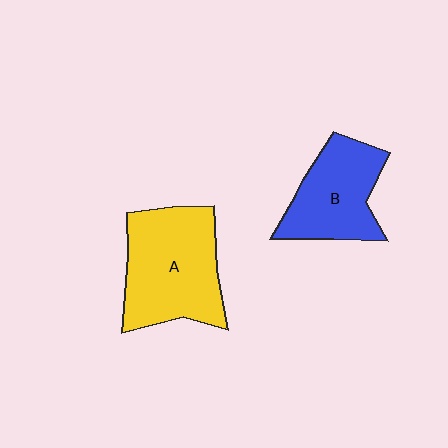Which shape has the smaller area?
Shape B (blue).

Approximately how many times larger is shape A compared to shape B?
Approximately 1.4 times.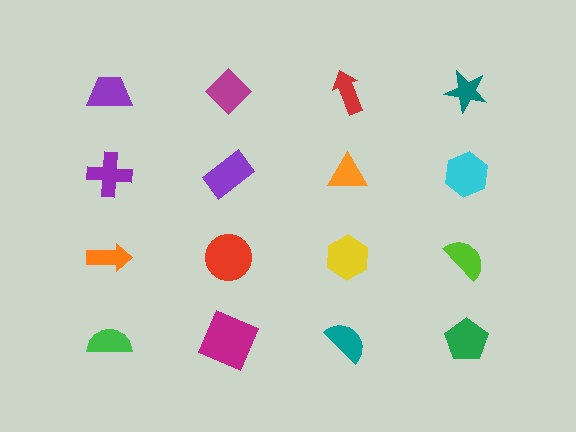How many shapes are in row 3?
4 shapes.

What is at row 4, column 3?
A teal semicircle.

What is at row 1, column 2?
A magenta diamond.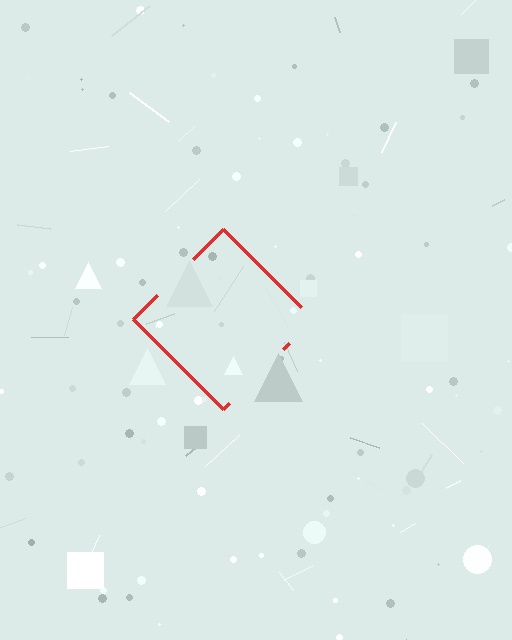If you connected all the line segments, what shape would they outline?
They would outline a diamond.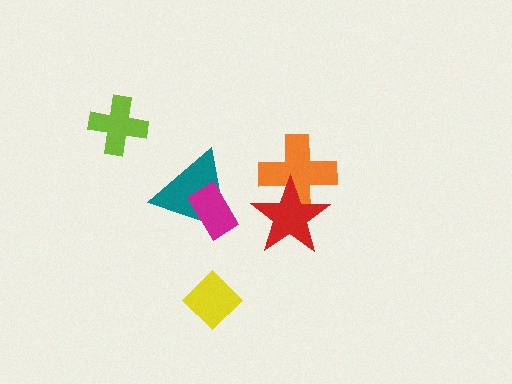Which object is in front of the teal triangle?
The magenta rectangle is in front of the teal triangle.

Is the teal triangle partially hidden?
Yes, it is partially covered by another shape.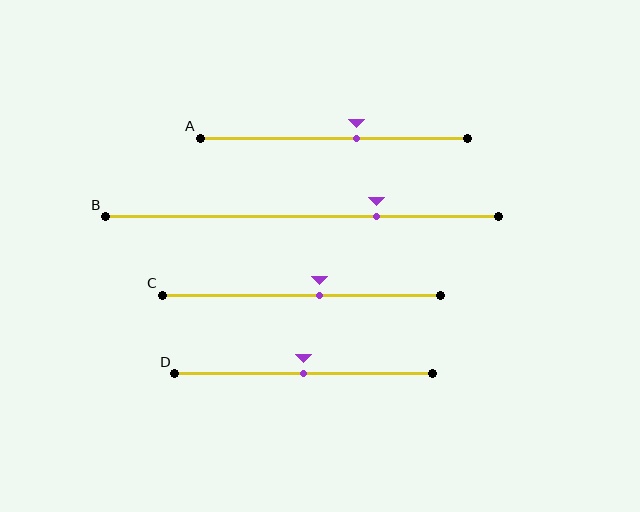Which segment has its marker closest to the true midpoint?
Segment D has its marker closest to the true midpoint.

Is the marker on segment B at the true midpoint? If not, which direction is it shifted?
No, the marker on segment B is shifted to the right by about 19% of the segment length.